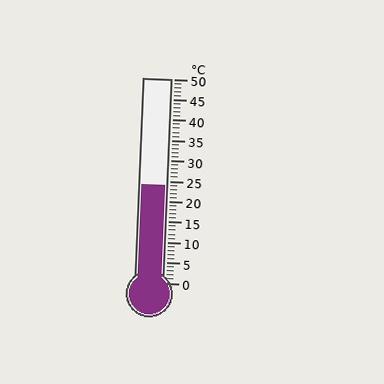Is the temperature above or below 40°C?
The temperature is below 40°C.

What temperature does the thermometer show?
The thermometer shows approximately 24°C.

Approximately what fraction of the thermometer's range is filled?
The thermometer is filled to approximately 50% of its range.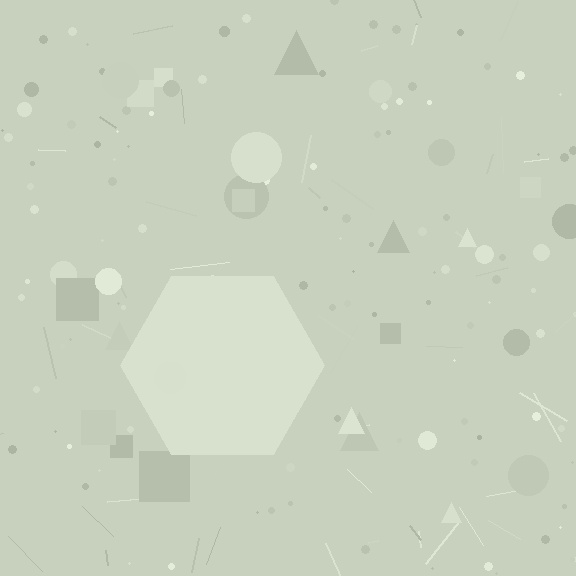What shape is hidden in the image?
A hexagon is hidden in the image.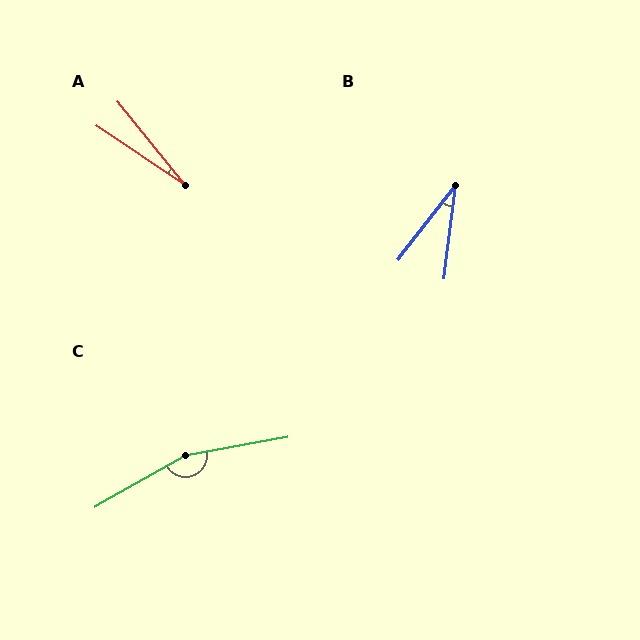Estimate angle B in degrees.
Approximately 31 degrees.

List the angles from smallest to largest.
A (17°), B (31°), C (161°).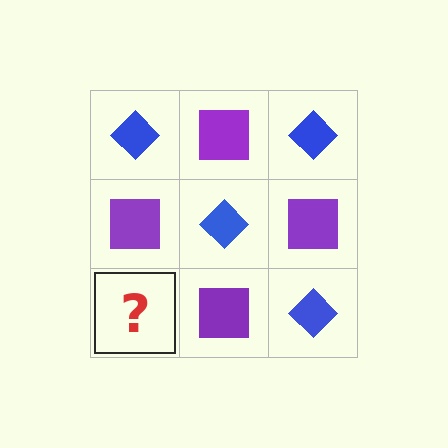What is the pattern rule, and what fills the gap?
The rule is that it alternates blue diamond and purple square in a checkerboard pattern. The gap should be filled with a blue diamond.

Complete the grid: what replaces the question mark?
The question mark should be replaced with a blue diamond.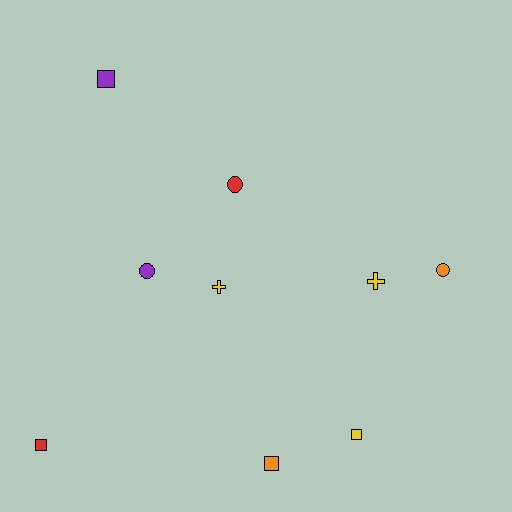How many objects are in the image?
There are 9 objects.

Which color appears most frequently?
Yellow, with 3 objects.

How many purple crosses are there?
There are no purple crosses.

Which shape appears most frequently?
Square, with 4 objects.